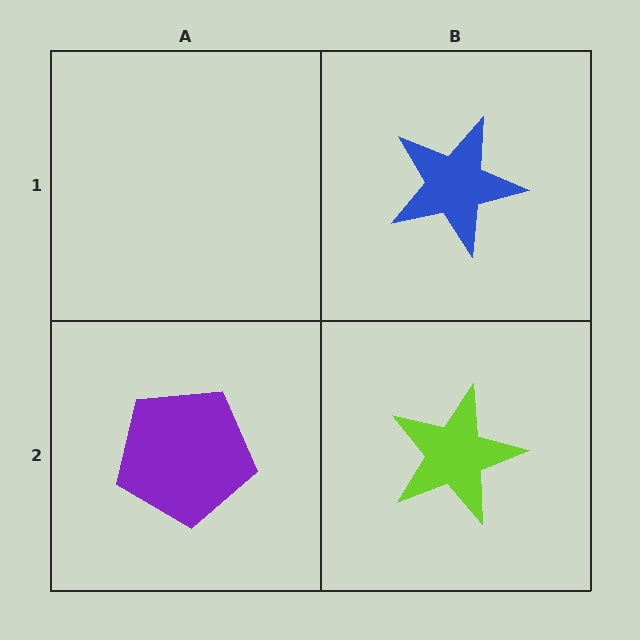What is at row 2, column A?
A purple pentagon.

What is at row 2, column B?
A lime star.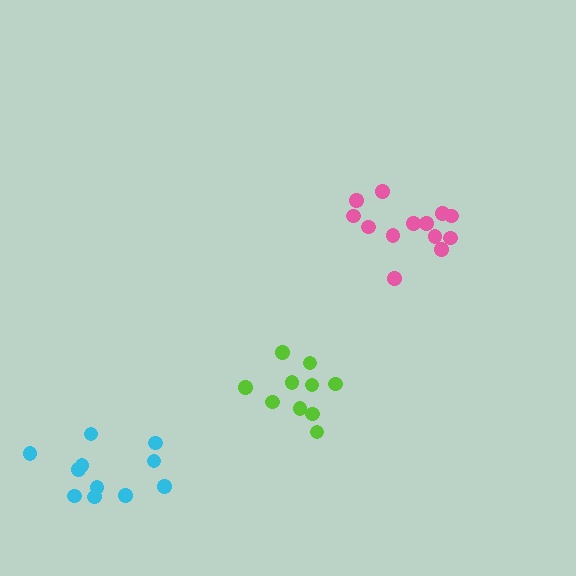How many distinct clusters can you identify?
There are 3 distinct clusters.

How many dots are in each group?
Group 1: 13 dots, Group 2: 12 dots, Group 3: 10 dots (35 total).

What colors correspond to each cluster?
The clusters are colored: pink, cyan, lime.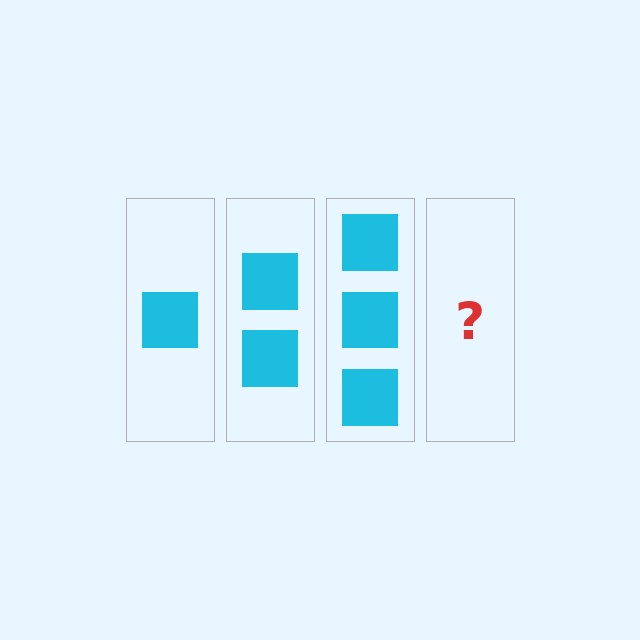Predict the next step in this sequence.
The next step is 4 squares.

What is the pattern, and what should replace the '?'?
The pattern is that each step adds one more square. The '?' should be 4 squares.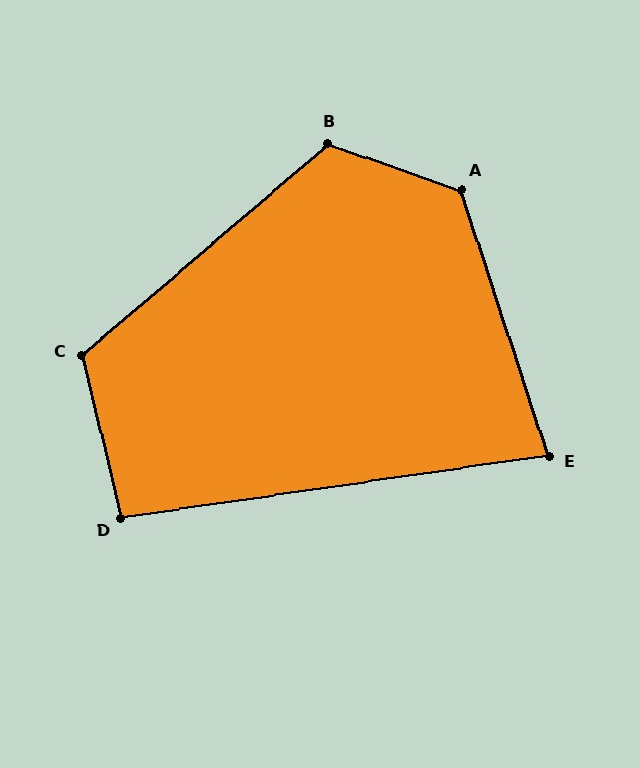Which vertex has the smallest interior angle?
E, at approximately 80 degrees.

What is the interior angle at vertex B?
Approximately 120 degrees (obtuse).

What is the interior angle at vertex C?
Approximately 117 degrees (obtuse).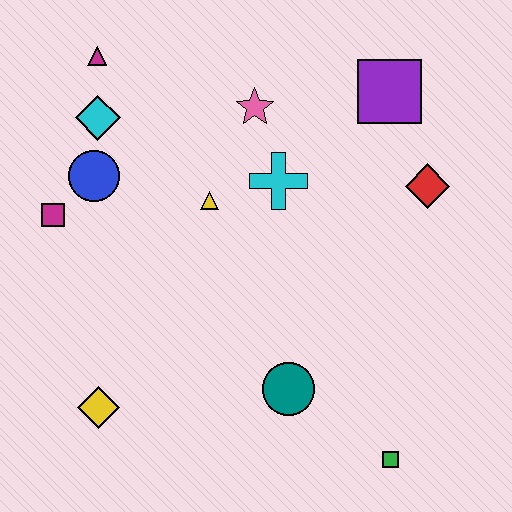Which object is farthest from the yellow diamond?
The purple square is farthest from the yellow diamond.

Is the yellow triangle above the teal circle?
Yes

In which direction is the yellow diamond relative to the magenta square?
The yellow diamond is below the magenta square.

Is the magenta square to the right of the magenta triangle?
No